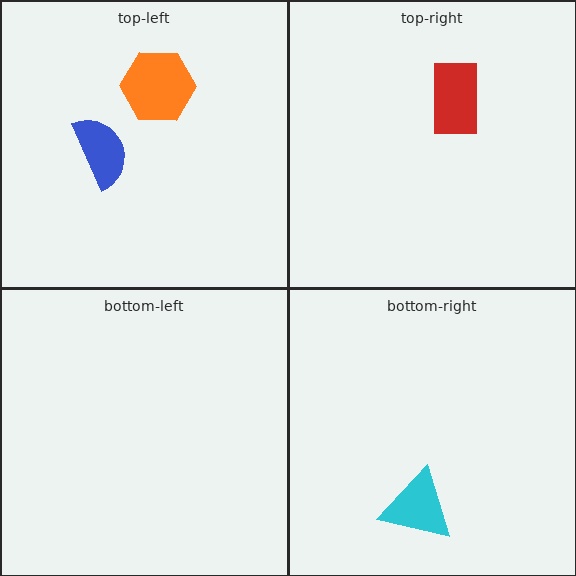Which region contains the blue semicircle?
The top-left region.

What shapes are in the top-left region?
The blue semicircle, the orange hexagon.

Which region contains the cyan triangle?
The bottom-right region.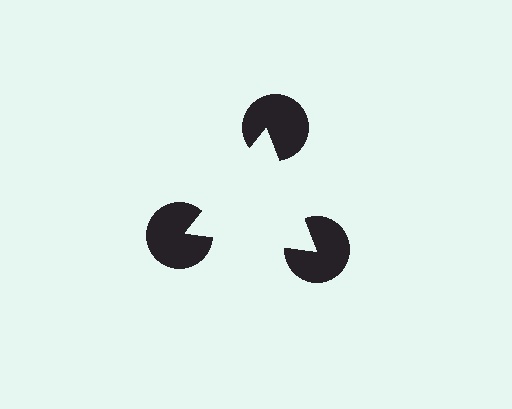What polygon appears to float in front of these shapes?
An illusory triangle — its edges are inferred from the aligned wedge cuts in the pac-man discs, not physically drawn.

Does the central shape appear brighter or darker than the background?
It typically appears slightly brighter than the background, even though no actual brightness change is drawn.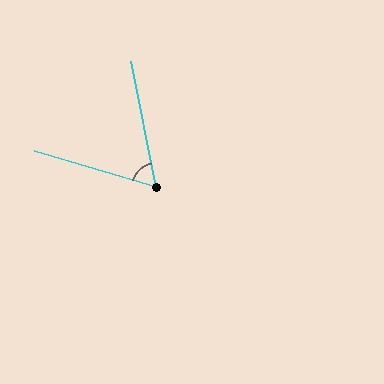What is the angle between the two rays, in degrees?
Approximately 62 degrees.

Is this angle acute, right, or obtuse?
It is acute.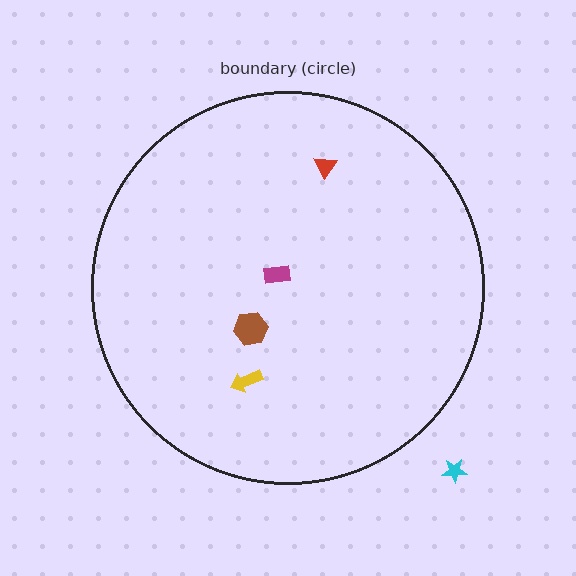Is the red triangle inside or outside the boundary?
Inside.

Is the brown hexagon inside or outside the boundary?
Inside.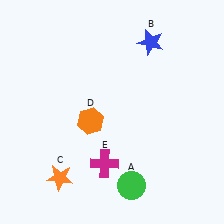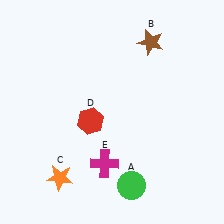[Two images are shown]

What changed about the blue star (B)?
In Image 1, B is blue. In Image 2, it changed to brown.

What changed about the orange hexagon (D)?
In Image 1, D is orange. In Image 2, it changed to red.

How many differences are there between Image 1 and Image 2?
There are 2 differences between the two images.